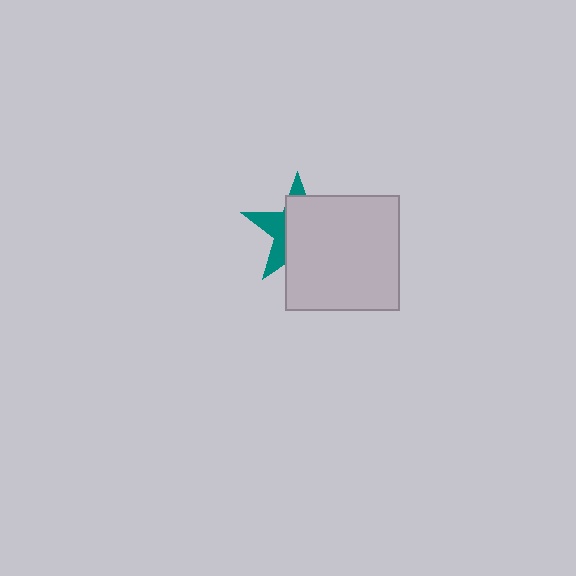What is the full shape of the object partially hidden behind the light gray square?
The partially hidden object is a teal star.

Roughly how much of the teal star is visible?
A small part of it is visible (roughly 35%).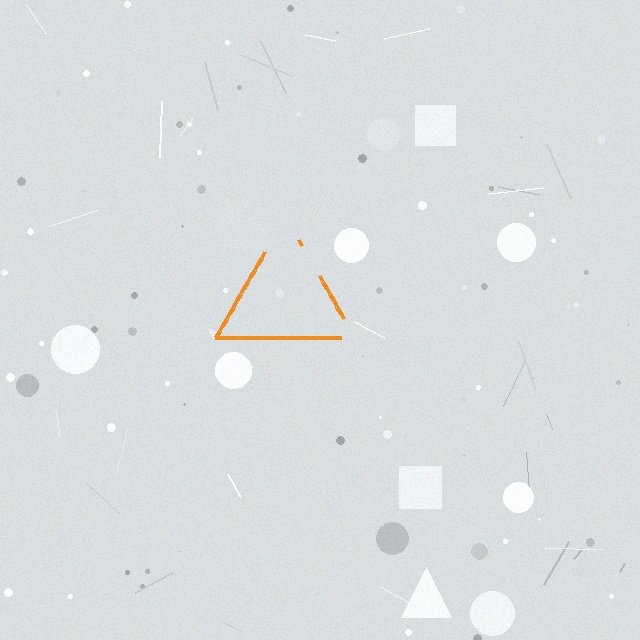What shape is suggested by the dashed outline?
The dashed outline suggests a triangle.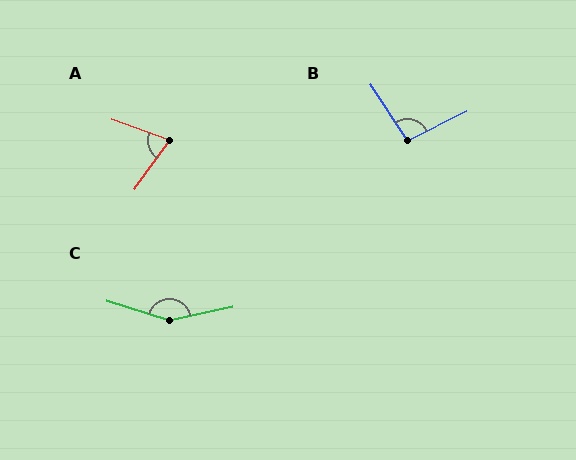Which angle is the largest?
C, at approximately 151 degrees.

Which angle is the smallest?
A, at approximately 75 degrees.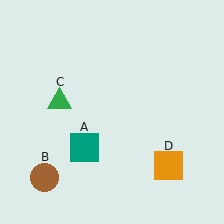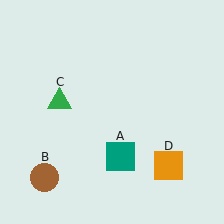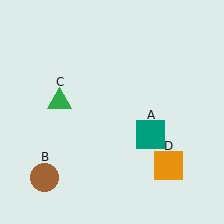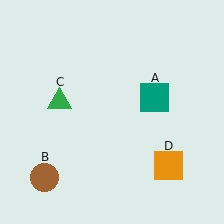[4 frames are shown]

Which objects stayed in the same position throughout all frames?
Brown circle (object B) and green triangle (object C) and orange square (object D) remained stationary.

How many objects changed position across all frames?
1 object changed position: teal square (object A).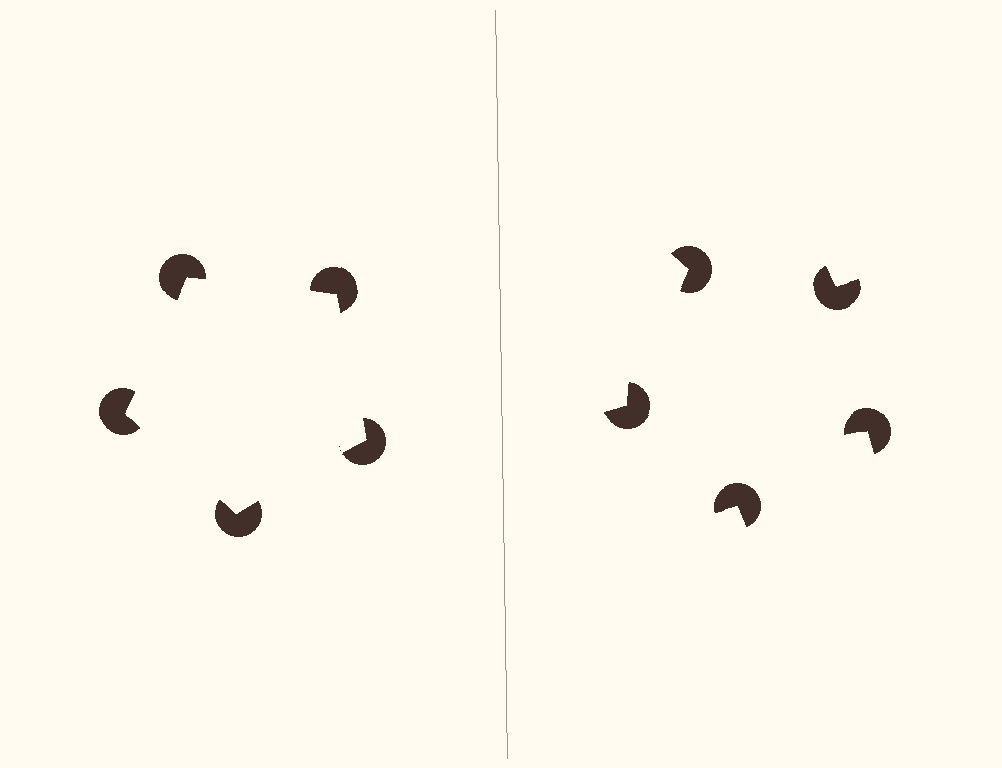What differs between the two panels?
The pac-man discs are positioned identically on both sides; only the wedge orientations differ. On the left they align to a pentagon; on the right they are misaligned.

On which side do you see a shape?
An illusory pentagon appears on the left side. On the right side the wedge cuts are rotated, so no coherent shape forms.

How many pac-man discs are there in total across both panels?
10 — 5 on each side.